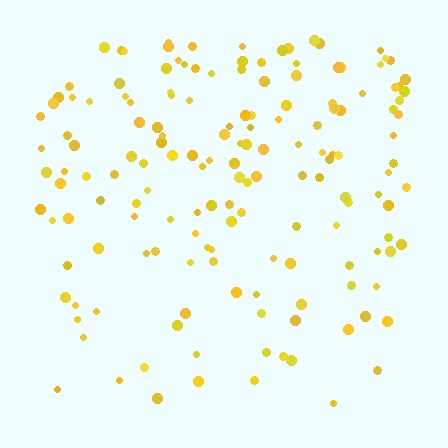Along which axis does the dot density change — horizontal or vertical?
Vertical.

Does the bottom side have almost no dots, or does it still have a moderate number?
Still a moderate number, just noticeably fewer than the top.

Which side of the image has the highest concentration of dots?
The top.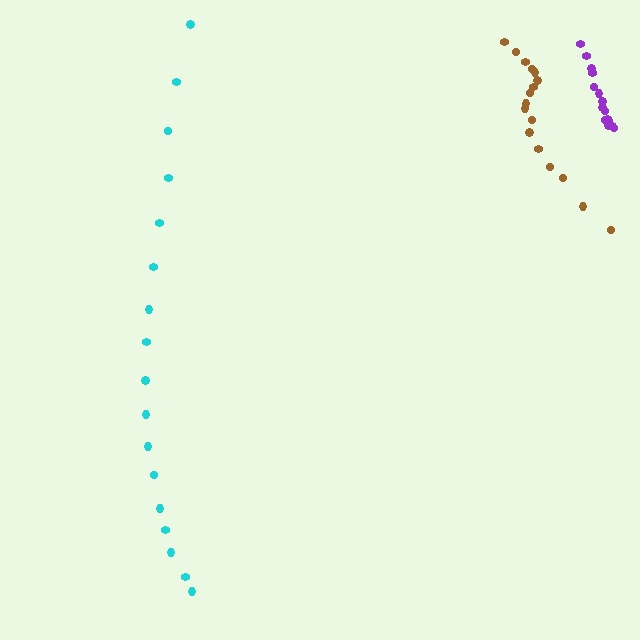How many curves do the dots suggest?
There are 3 distinct paths.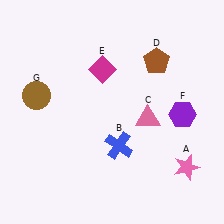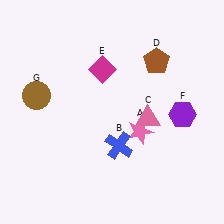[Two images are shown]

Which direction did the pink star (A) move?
The pink star (A) moved left.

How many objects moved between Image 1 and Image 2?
1 object moved between the two images.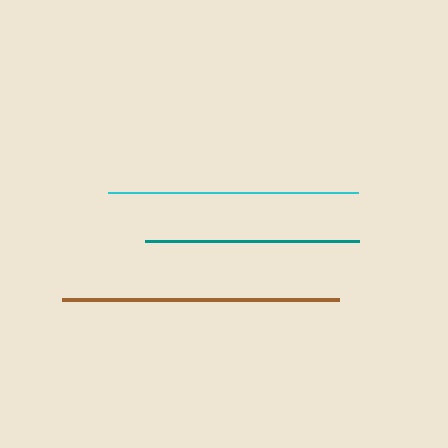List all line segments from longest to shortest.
From longest to shortest: brown, cyan, teal.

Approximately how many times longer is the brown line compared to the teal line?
The brown line is approximately 1.3 times the length of the teal line.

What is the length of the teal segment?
The teal segment is approximately 215 pixels long.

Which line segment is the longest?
The brown line is the longest at approximately 277 pixels.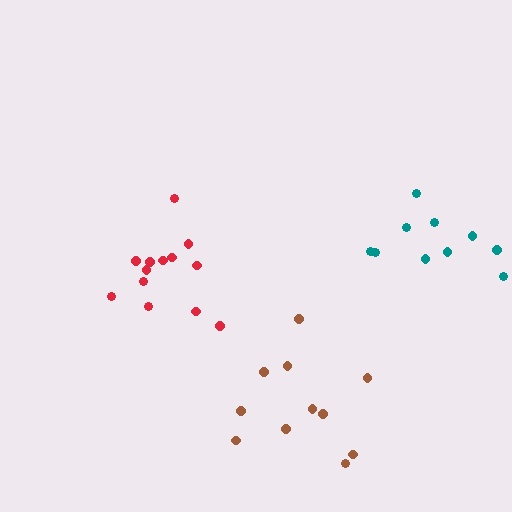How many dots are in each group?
Group 1: 13 dots, Group 2: 10 dots, Group 3: 11 dots (34 total).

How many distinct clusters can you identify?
There are 3 distinct clusters.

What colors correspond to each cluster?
The clusters are colored: red, teal, brown.